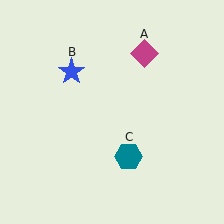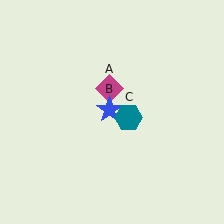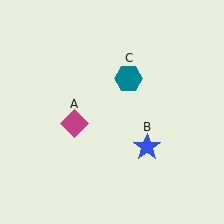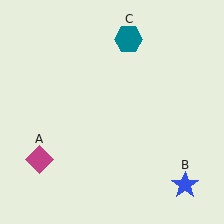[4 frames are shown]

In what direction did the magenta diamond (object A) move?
The magenta diamond (object A) moved down and to the left.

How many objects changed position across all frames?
3 objects changed position: magenta diamond (object A), blue star (object B), teal hexagon (object C).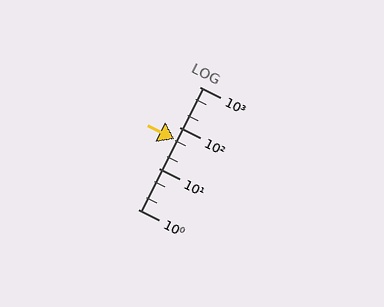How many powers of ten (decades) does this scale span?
The scale spans 3 decades, from 1 to 1000.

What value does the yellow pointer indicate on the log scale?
The pointer indicates approximately 53.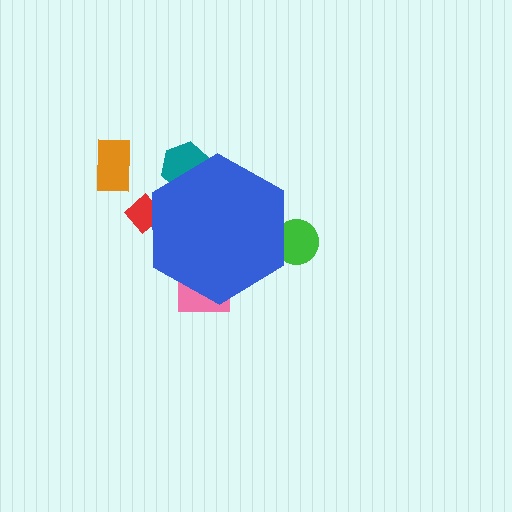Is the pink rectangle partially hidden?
Yes, the pink rectangle is partially hidden behind the blue hexagon.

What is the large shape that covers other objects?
A blue hexagon.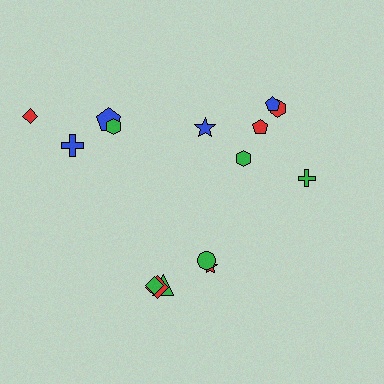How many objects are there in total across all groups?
There are 15 objects.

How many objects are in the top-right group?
There are 6 objects.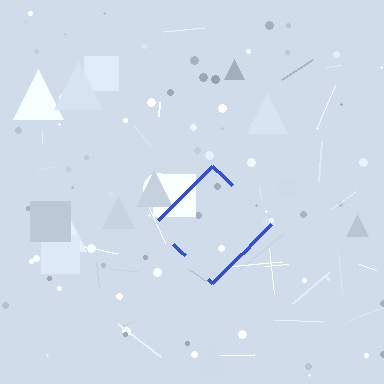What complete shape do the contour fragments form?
The contour fragments form a diamond.